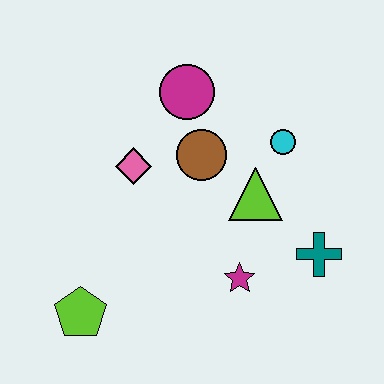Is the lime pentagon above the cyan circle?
No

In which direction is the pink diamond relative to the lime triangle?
The pink diamond is to the left of the lime triangle.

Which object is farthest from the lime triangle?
The lime pentagon is farthest from the lime triangle.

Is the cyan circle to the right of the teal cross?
No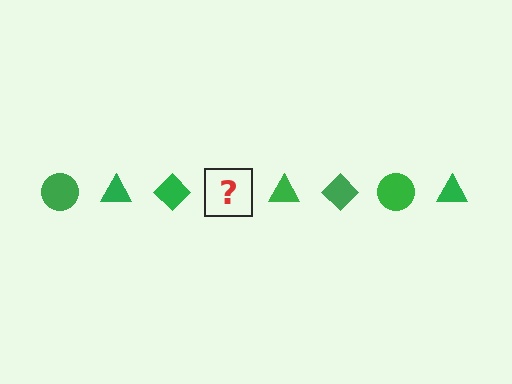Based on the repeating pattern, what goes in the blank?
The blank should be a green circle.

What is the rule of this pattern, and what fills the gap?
The rule is that the pattern cycles through circle, triangle, diamond shapes in green. The gap should be filled with a green circle.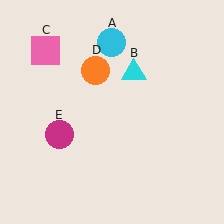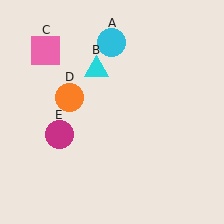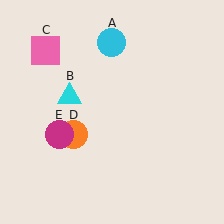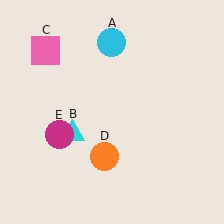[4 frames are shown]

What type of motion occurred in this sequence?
The cyan triangle (object B), orange circle (object D) rotated counterclockwise around the center of the scene.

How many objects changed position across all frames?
2 objects changed position: cyan triangle (object B), orange circle (object D).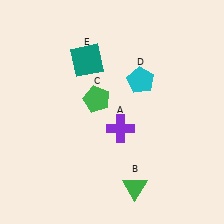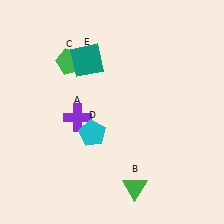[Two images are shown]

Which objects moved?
The objects that moved are: the purple cross (A), the green pentagon (C), the cyan pentagon (D).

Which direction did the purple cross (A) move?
The purple cross (A) moved left.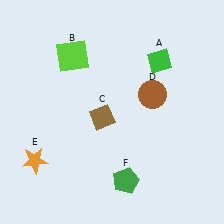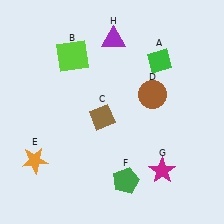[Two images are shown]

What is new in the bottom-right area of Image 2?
A magenta star (G) was added in the bottom-right area of Image 2.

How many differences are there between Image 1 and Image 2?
There are 2 differences between the two images.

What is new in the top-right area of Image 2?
A purple triangle (H) was added in the top-right area of Image 2.